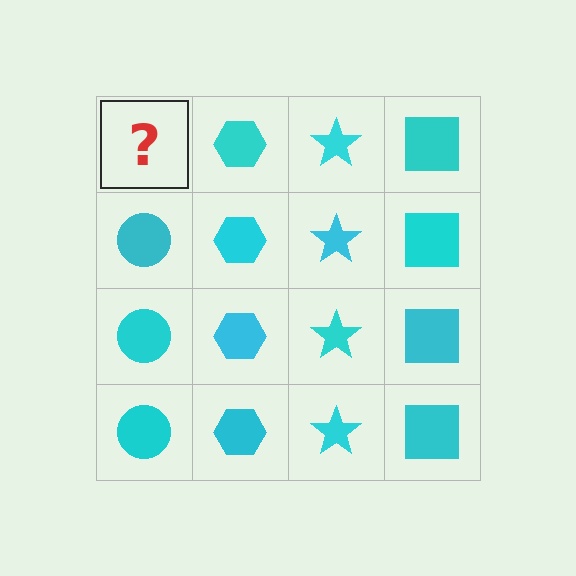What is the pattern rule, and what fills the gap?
The rule is that each column has a consistent shape. The gap should be filled with a cyan circle.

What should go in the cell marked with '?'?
The missing cell should contain a cyan circle.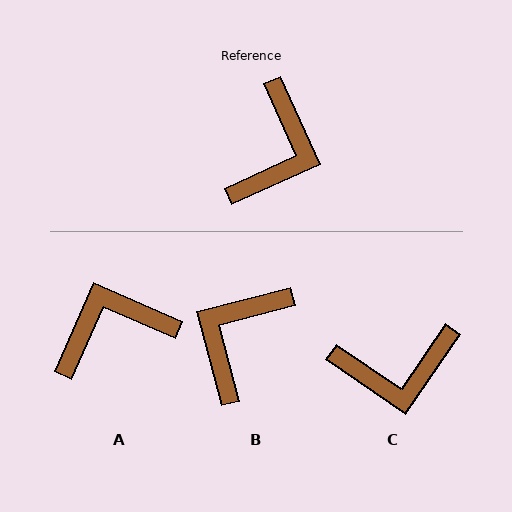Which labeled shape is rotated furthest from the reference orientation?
B, about 170 degrees away.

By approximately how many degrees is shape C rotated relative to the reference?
Approximately 59 degrees clockwise.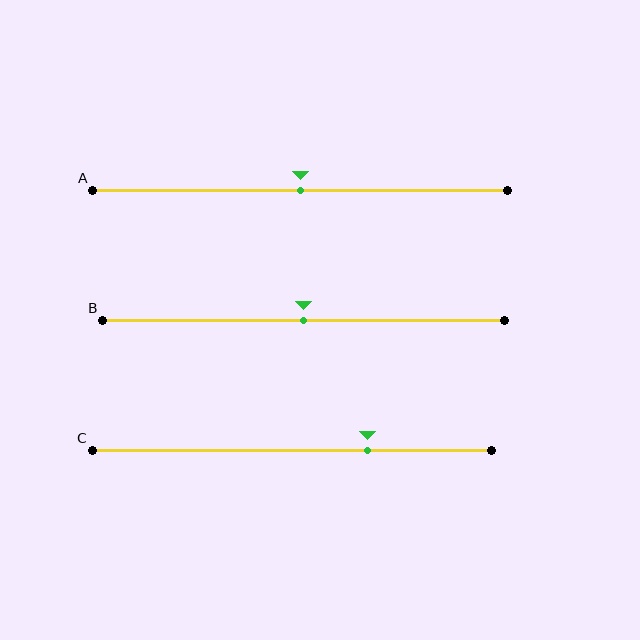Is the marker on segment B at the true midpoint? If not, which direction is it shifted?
Yes, the marker on segment B is at the true midpoint.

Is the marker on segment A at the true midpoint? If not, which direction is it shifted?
Yes, the marker on segment A is at the true midpoint.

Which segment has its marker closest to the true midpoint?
Segment A has its marker closest to the true midpoint.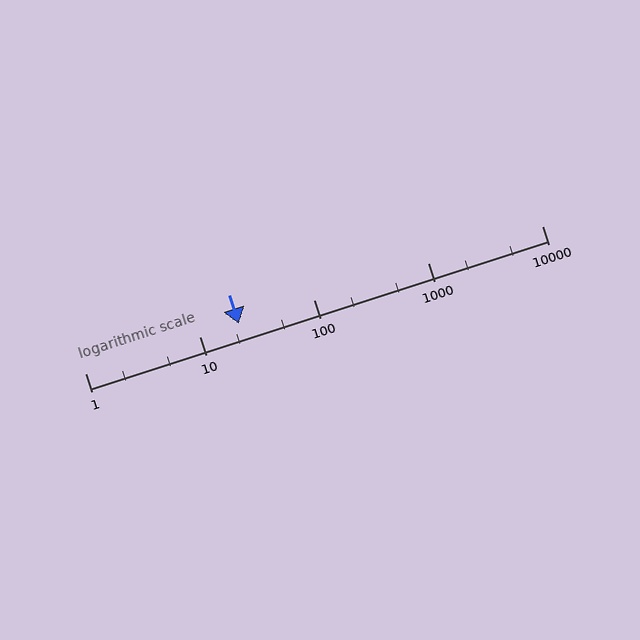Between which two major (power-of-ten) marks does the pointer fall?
The pointer is between 10 and 100.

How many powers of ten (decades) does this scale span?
The scale spans 4 decades, from 1 to 10000.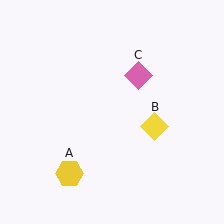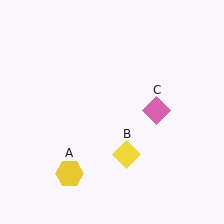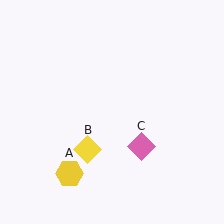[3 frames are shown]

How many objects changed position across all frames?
2 objects changed position: yellow diamond (object B), pink diamond (object C).